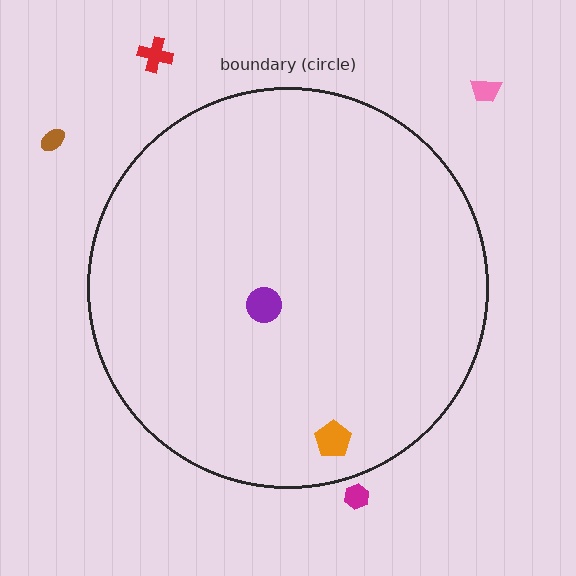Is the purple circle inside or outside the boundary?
Inside.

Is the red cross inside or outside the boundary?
Outside.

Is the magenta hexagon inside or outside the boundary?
Outside.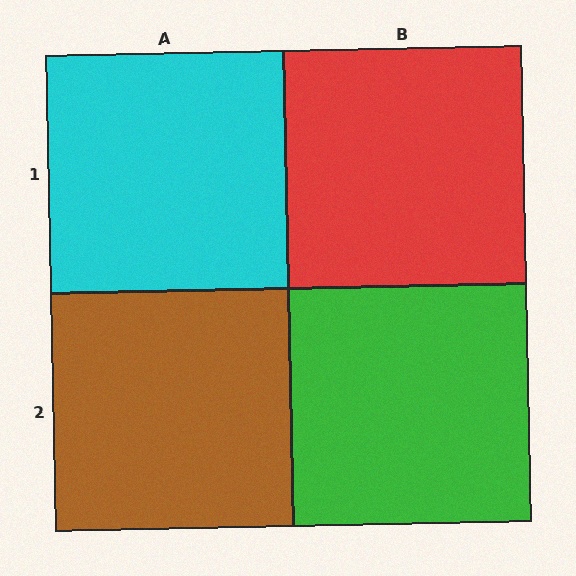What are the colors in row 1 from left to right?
Cyan, red.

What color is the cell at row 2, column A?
Brown.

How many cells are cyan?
1 cell is cyan.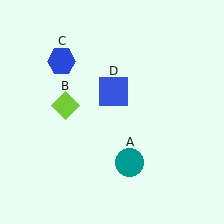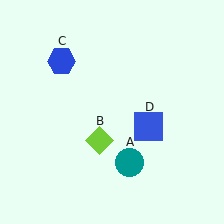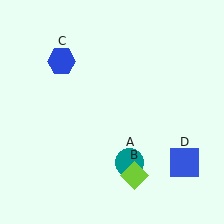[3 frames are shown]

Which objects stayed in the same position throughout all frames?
Teal circle (object A) and blue hexagon (object C) remained stationary.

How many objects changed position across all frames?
2 objects changed position: lime diamond (object B), blue square (object D).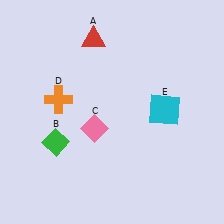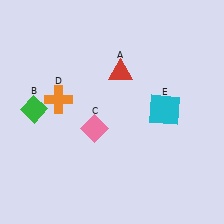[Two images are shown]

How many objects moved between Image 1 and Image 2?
2 objects moved between the two images.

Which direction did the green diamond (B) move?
The green diamond (B) moved up.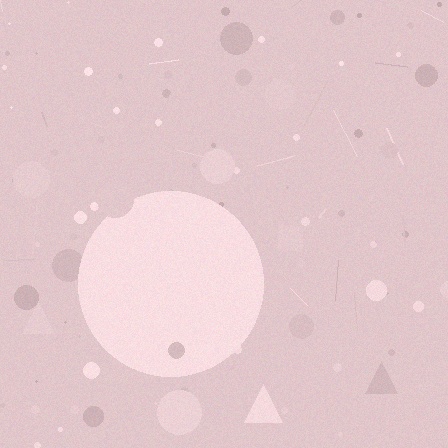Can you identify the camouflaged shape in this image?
The camouflaged shape is a circle.